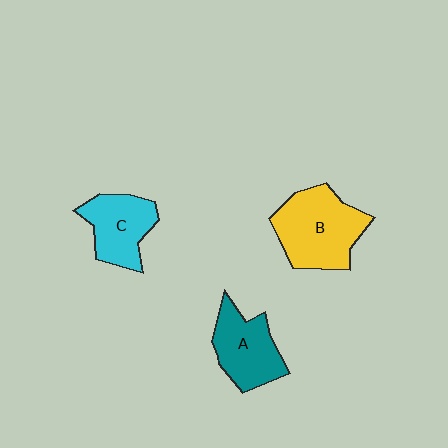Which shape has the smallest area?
Shape C (cyan).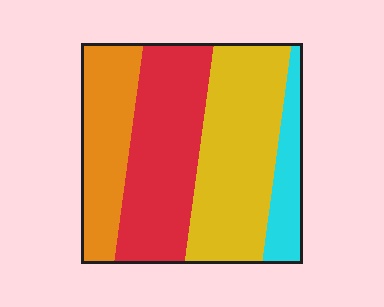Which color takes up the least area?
Cyan, at roughly 10%.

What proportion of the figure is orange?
Orange takes up about one fifth (1/5) of the figure.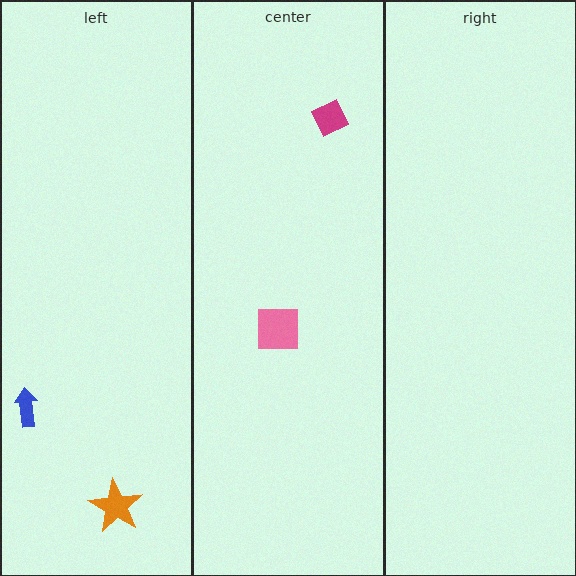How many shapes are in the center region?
2.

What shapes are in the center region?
The magenta diamond, the pink square.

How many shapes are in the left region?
2.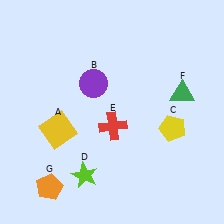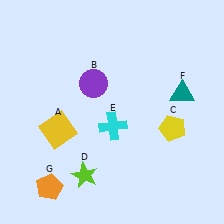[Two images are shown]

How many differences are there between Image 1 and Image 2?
There are 2 differences between the two images.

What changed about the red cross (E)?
In Image 1, E is red. In Image 2, it changed to cyan.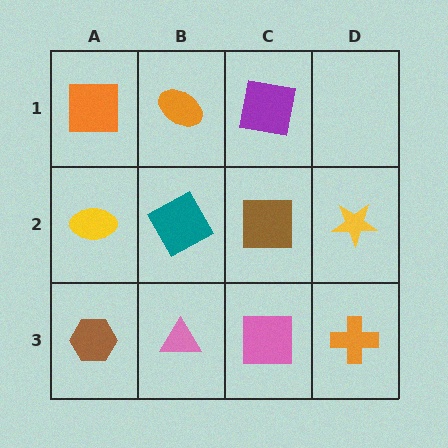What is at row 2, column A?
A yellow ellipse.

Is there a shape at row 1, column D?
No, that cell is empty.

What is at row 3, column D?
An orange cross.